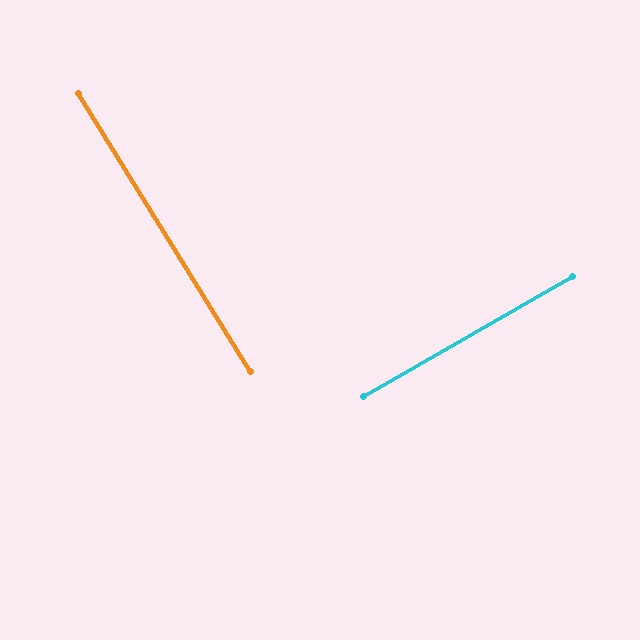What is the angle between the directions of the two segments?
Approximately 88 degrees.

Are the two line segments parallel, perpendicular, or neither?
Perpendicular — they meet at approximately 88°.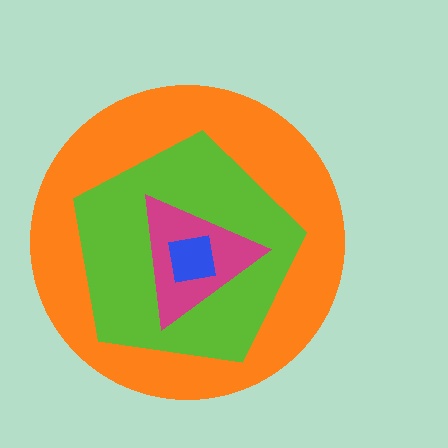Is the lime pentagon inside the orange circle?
Yes.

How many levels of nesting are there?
4.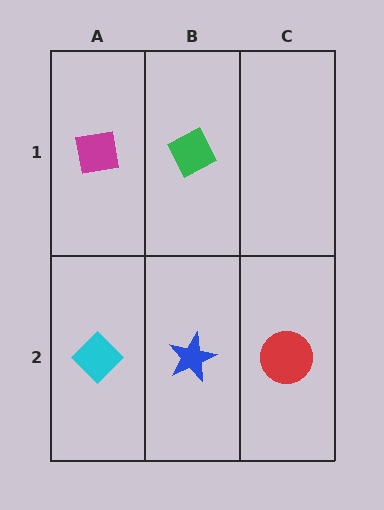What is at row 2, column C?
A red circle.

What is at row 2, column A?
A cyan diamond.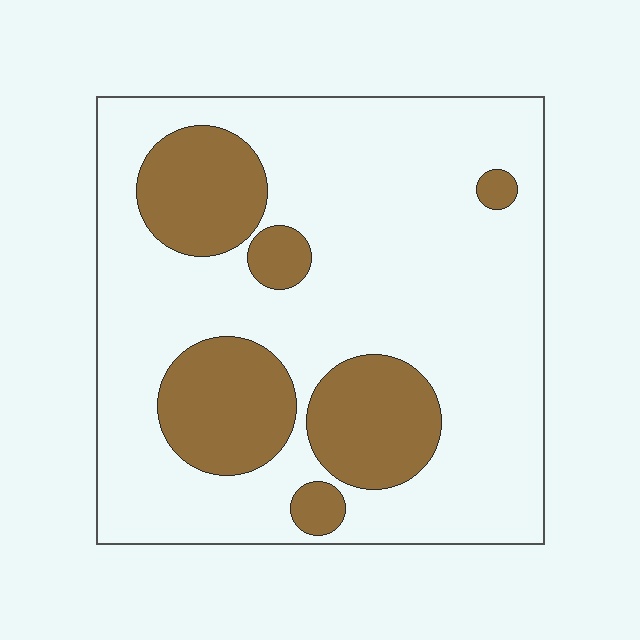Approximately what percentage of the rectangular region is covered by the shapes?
Approximately 25%.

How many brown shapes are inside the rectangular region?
6.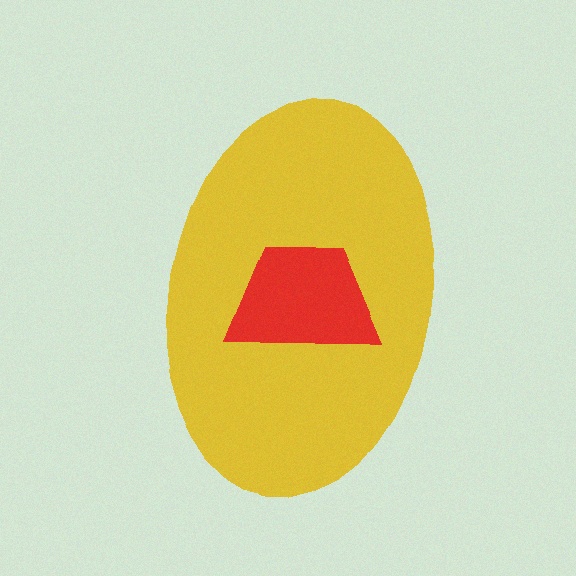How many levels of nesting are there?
2.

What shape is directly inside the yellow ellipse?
The red trapezoid.